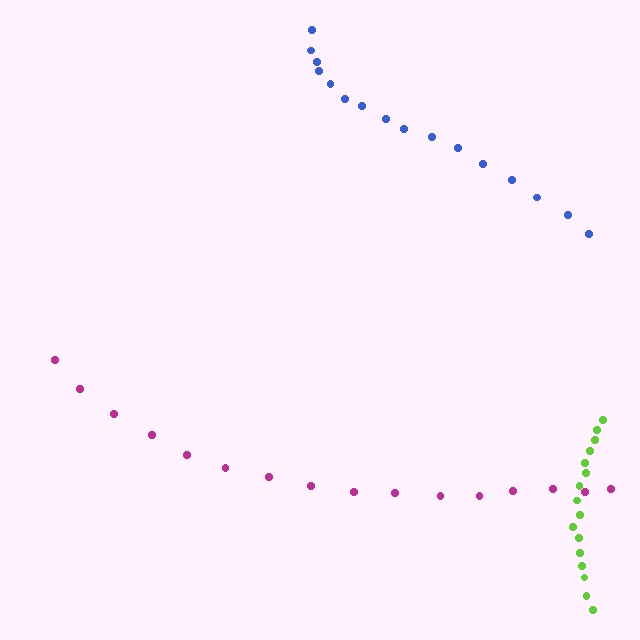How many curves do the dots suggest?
There are 3 distinct paths.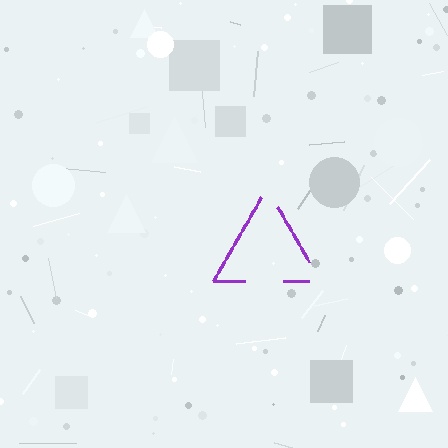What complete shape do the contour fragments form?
The contour fragments form a triangle.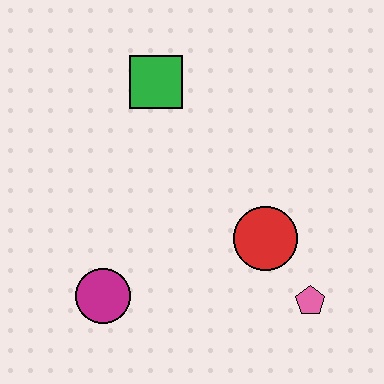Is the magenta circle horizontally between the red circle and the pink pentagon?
No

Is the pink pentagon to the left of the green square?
No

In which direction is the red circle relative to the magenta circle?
The red circle is to the right of the magenta circle.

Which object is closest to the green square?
The red circle is closest to the green square.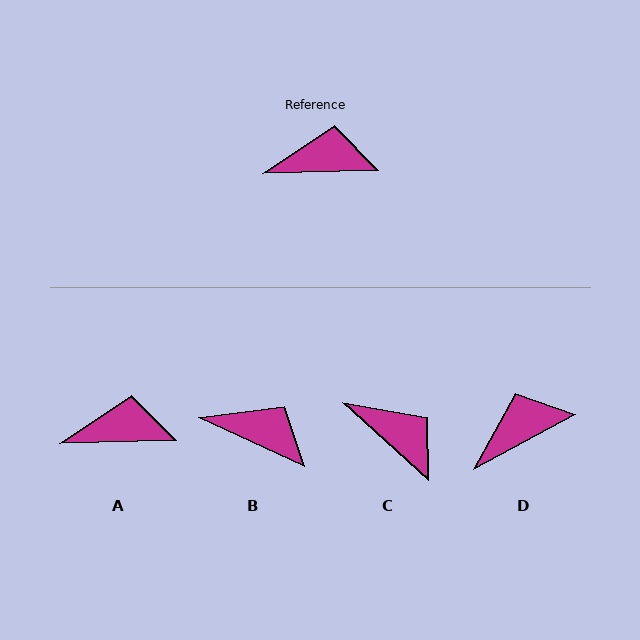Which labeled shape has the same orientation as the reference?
A.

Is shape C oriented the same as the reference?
No, it is off by about 44 degrees.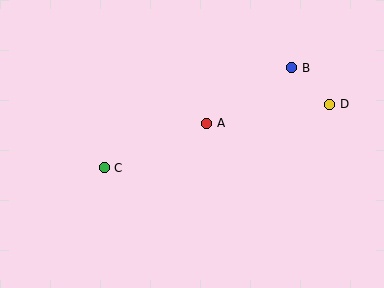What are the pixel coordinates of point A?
Point A is at (207, 123).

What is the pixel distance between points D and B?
The distance between D and B is 53 pixels.